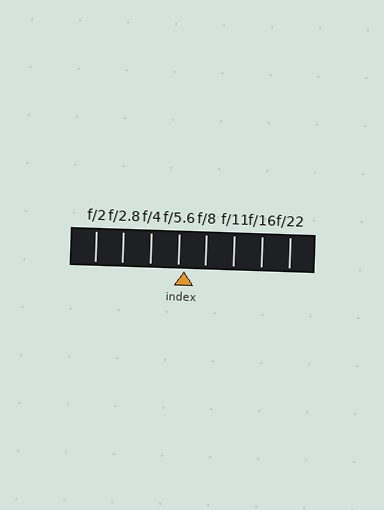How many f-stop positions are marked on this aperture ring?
There are 8 f-stop positions marked.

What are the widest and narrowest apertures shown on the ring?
The widest aperture shown is f/2 and the narrowest is f/22.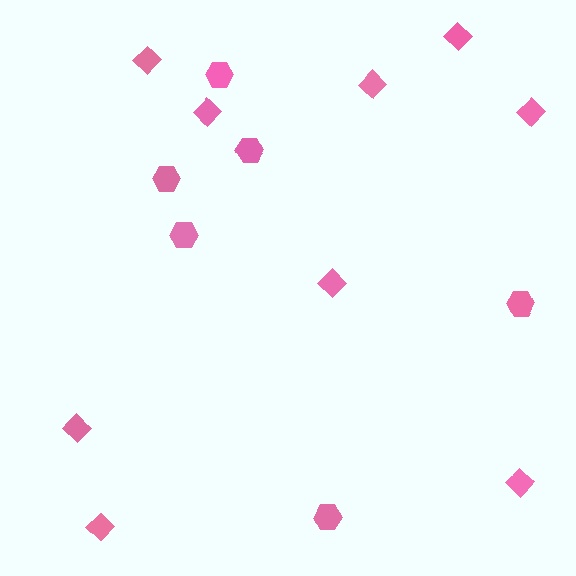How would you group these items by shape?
There are 2 groups: one group of hexagons (6) and one group of diamonds (9).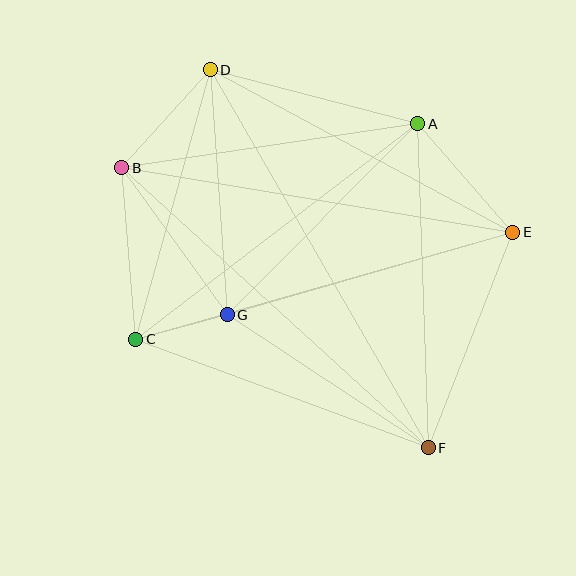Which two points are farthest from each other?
Points D and F are farthest from each other.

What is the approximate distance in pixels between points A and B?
The distance between A and B is approximately 299 pixels.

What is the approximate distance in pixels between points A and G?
The distance between A and G is approximately 270 pixels.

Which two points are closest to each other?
Points C and G are closest to each other.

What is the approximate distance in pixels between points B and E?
The distance between B and E is approximately 396 pixels.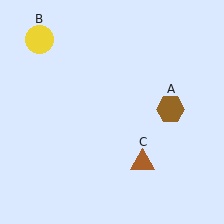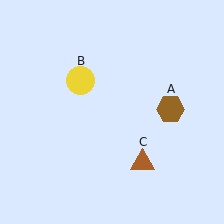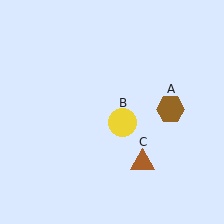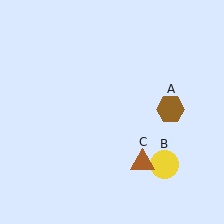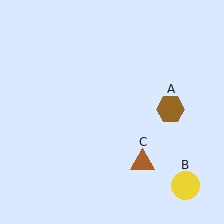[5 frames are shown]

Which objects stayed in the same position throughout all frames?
Brown hexagon (object A) and brown triangle (object C) remained stationary.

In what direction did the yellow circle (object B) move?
The yellow circle (object B) moved down and to the right.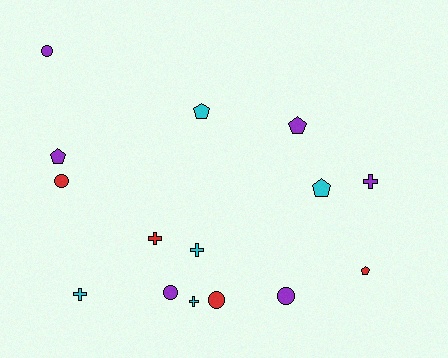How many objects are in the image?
There are 15 objects.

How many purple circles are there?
There are 3 purple circles.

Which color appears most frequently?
Purple, with 6 objects.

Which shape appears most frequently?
Pentagon, with 5 objects.